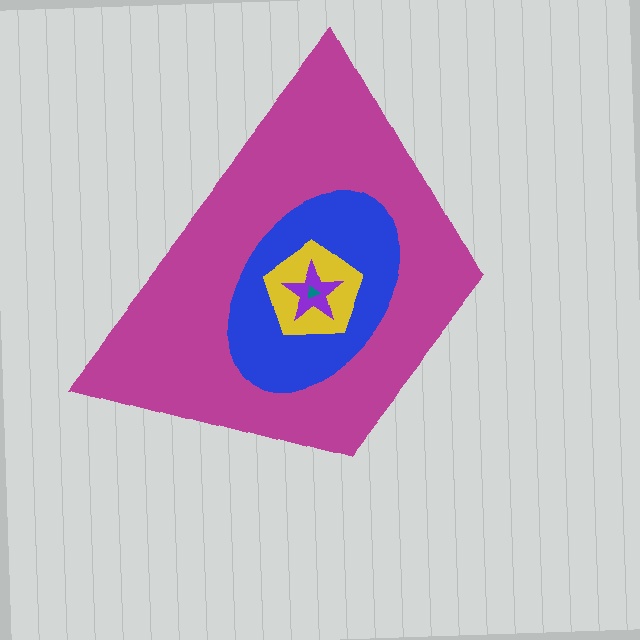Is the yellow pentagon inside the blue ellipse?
Yes.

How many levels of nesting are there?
5.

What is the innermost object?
The teal triangle.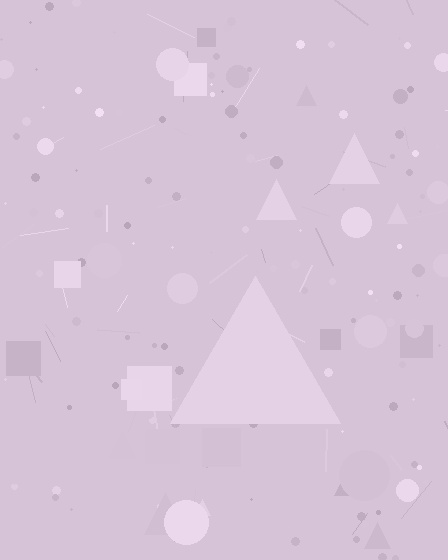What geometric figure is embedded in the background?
A triangle is embedded in the background.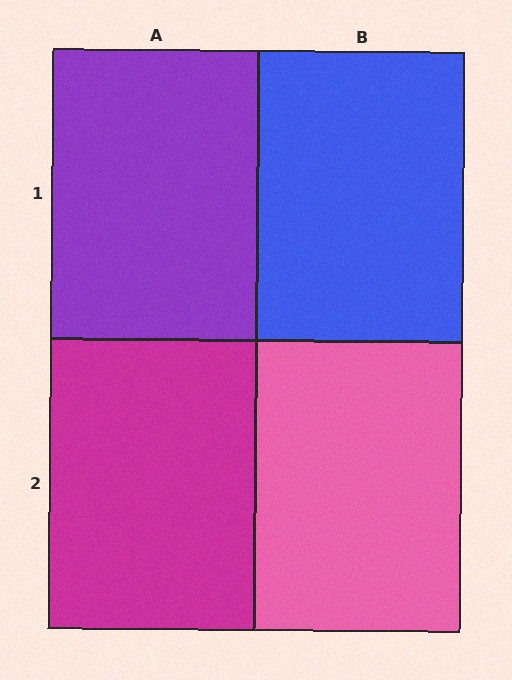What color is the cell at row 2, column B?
Pink.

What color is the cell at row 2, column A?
Magenta.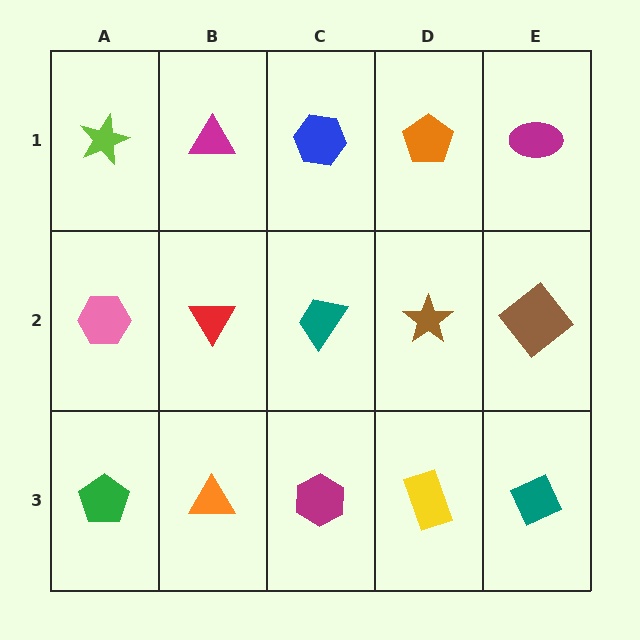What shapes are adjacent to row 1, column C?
A teal trapezoid (row 2, column C), a magenta triangle (row 1, column B), an orange pentagon (row 1, column D).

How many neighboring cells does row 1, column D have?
3.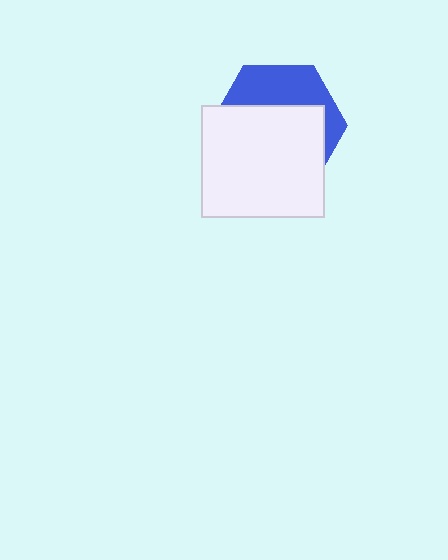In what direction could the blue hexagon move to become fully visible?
The blue hexagon could move up. That would shift it out from behind the white rectangle entirely.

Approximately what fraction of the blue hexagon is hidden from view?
Roughly 64% of the blue hexagon is hidden behind the white rectangle.